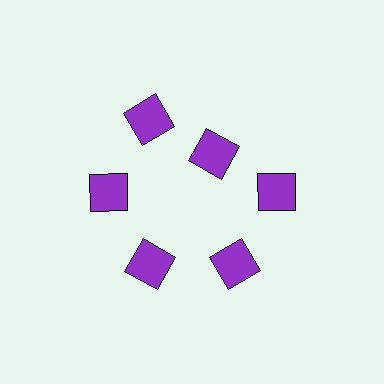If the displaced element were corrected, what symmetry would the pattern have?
It would have 6-fold rotational symmetry — the pattern would map onto itself every 60 degrees.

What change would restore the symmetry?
The symmetry would be restored by moving it outward, back onto the ring so that all 6 squares sit at equal angles and equal distance from the center.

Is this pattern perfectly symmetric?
No. The 6 purple squares are arranged in a ring, but one element near the 1 o'clock position is pulled inward toward the center, breaking the 6-fold rotational symmetry.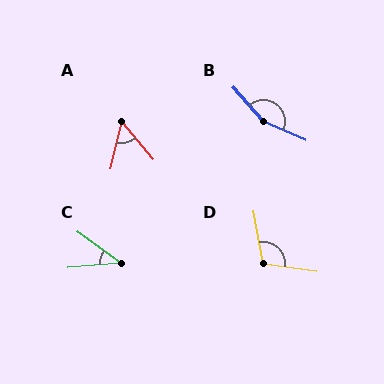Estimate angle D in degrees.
Approximately 109 degrees.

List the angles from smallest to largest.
C (40°), A (54°), D (109°), B (155°).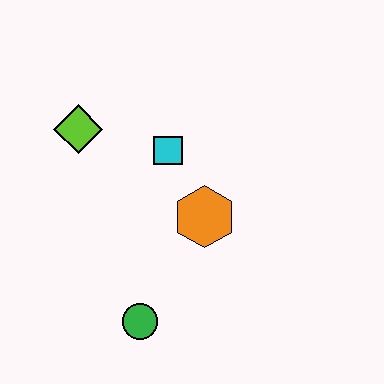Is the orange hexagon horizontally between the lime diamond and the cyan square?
No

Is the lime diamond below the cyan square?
No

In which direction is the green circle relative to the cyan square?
The green circle is below the cyan square.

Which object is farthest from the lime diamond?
The green circle is farthest from the lime diamond.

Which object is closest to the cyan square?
The orange hexagon is closest to the cyan square.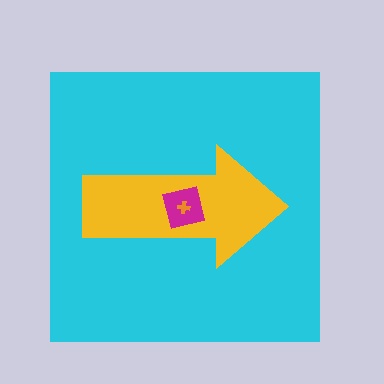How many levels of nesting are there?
4.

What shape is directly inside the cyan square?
The yellow arrow.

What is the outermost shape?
The cyan square.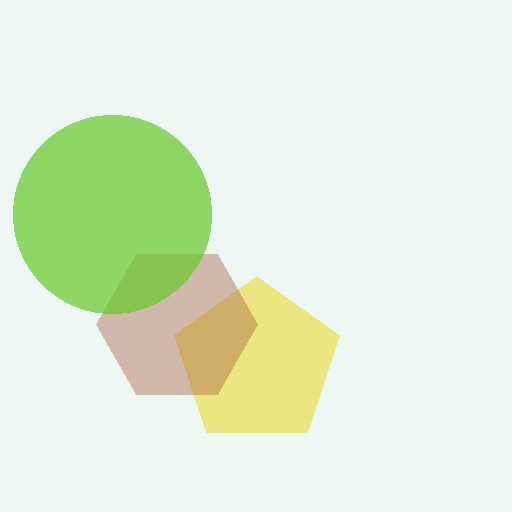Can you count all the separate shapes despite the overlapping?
Yes, there are 3 separate shapes.